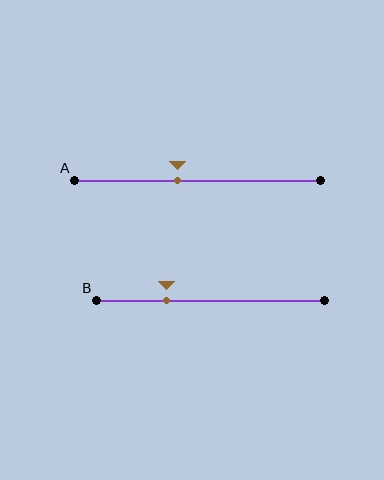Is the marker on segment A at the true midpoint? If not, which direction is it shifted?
No, the marker on segment A is shifted to the left by about 8% of the segment length.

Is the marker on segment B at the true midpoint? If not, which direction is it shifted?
No, the marker on segment B is shifted to the left by about 19% of the segment length.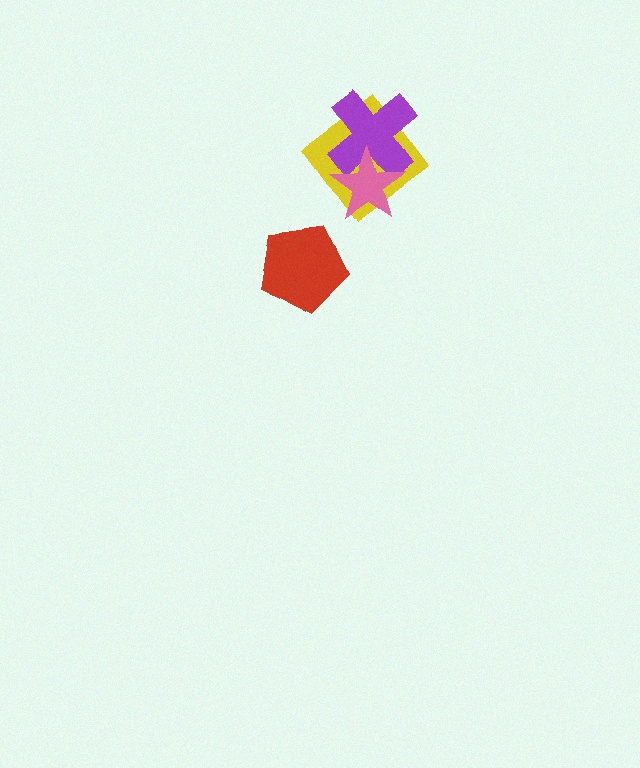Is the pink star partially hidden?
No, no other shape covers it.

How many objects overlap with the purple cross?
2 objects overlap with the purple cross.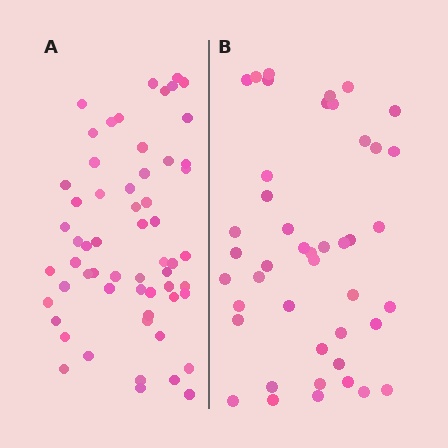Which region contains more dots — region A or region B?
Region A (the left region) has more dots.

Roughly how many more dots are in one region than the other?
Region A has approximately 15 more dots than region B.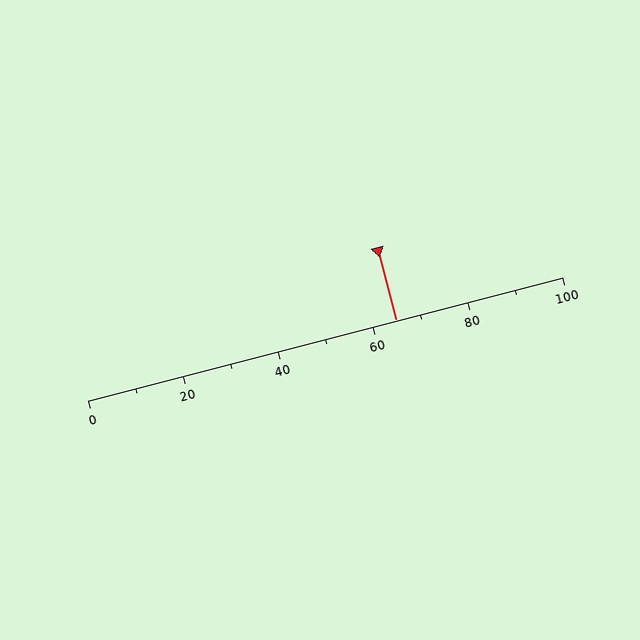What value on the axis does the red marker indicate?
The marker indicates approximately 65.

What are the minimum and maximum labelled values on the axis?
The axis runs from 0 to 100.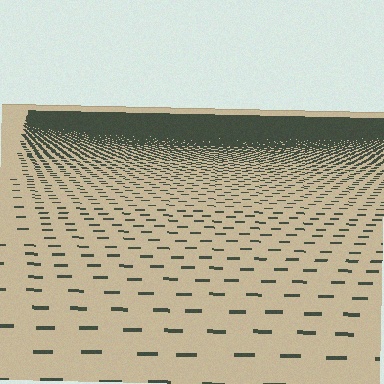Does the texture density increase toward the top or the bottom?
Density increases toward the top.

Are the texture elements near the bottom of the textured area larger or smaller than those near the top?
Larger. Near the bottom, elements are closer to the viewer and appear at a bigger on-screen size.